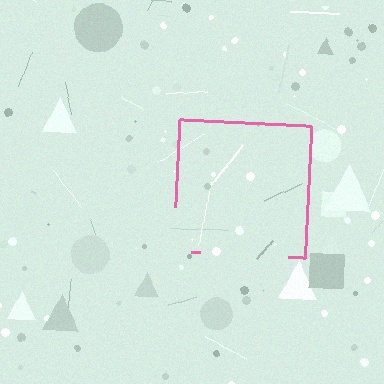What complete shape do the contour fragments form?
The contour fragments form a square.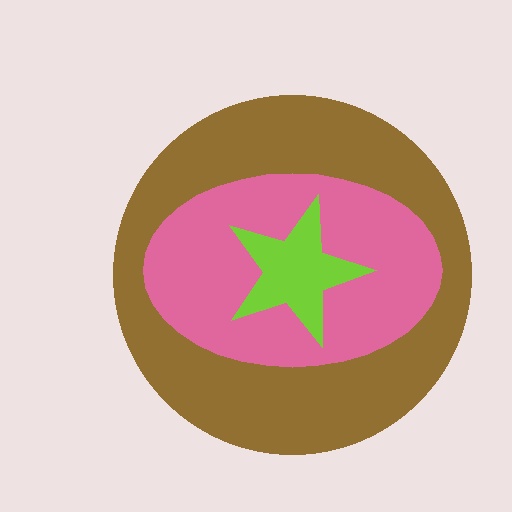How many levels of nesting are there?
3.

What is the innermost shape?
The lime star.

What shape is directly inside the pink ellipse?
The lime star.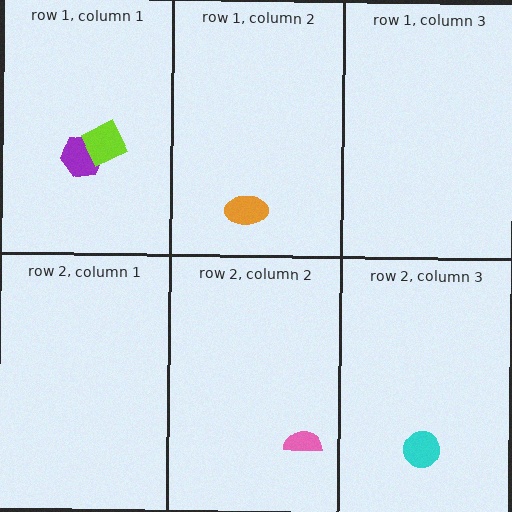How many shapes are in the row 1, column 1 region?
2.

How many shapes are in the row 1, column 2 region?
1.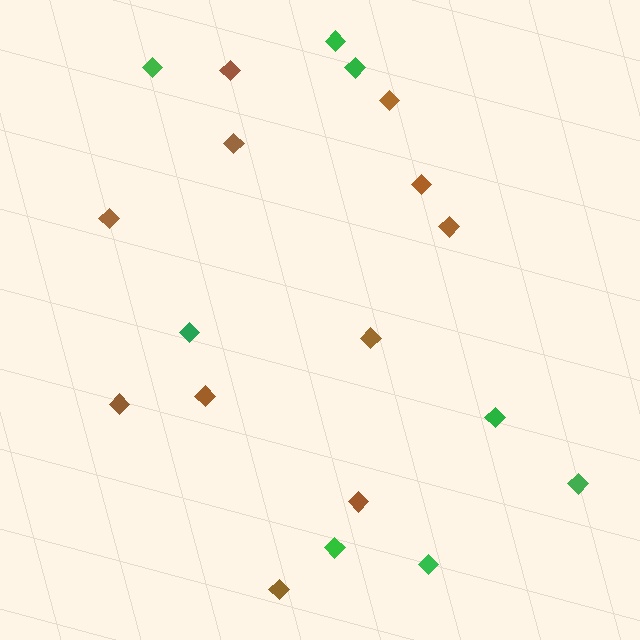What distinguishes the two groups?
There are 2 groups: one group of green diamonds (8) and one group of brown diamonds (11).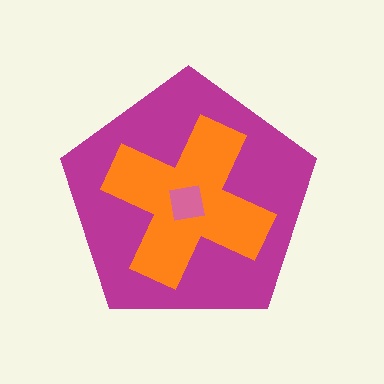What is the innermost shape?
The pink square.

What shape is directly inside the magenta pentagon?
The orange cross.